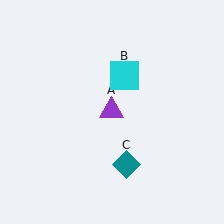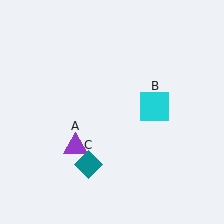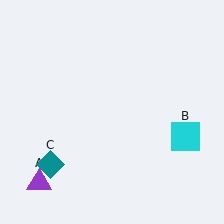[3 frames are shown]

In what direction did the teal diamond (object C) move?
The teal diamond (object C) moved left.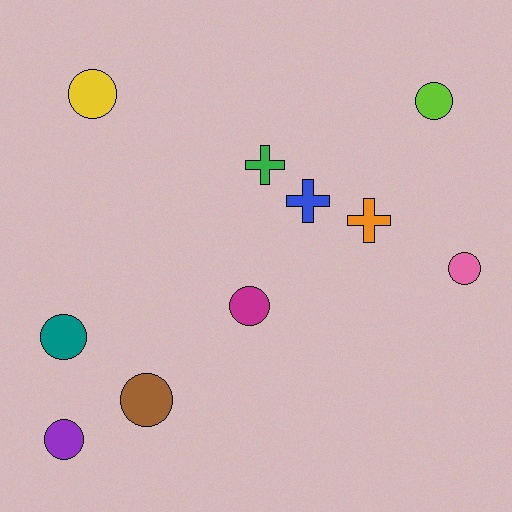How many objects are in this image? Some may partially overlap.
There are 10 objects.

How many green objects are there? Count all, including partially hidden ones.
There is 1 green object.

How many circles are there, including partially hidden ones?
There are 7 circles.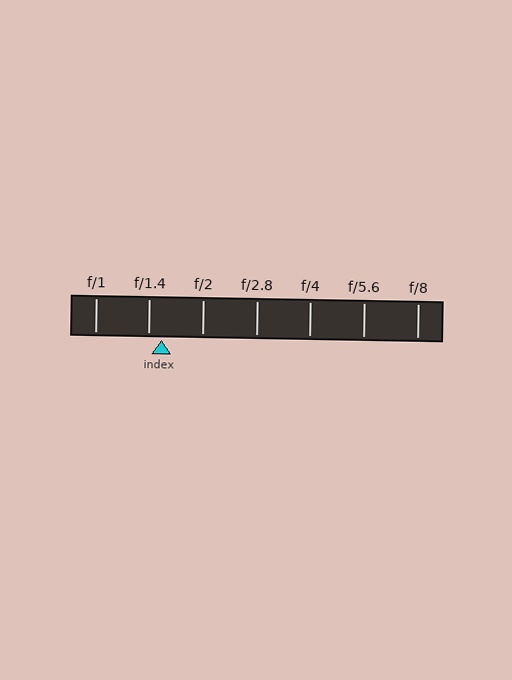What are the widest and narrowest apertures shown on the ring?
The widest aperture shown is f/1 and the narrowest is f/8.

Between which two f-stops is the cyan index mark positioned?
The index mark is between f/1.4 and f/2.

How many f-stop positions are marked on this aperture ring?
There are 7 f-stop positions marked.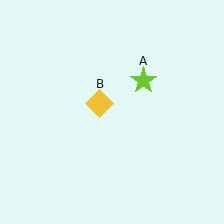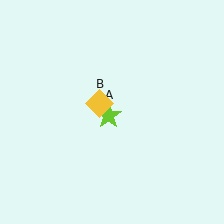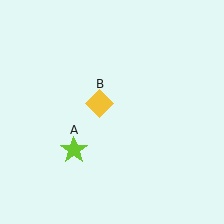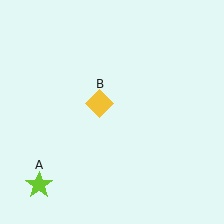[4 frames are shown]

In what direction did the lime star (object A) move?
The lime star (object A) moved down and to the left.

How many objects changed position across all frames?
1 object changed position: lime star (object A).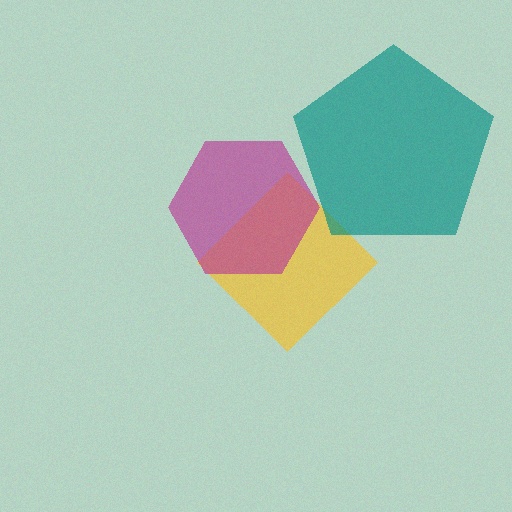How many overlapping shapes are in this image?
There are 3 overlapping shapes in the image.